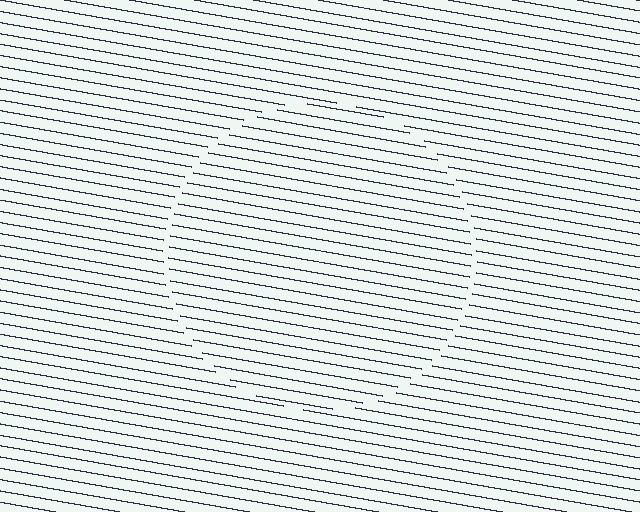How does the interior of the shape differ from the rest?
The interior of the shape contains the same grating, shifted by half a period — the contour is defined by the phase discontinuity where line-ends from the inner and outer gratings abut.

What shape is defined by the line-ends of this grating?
An illusory circle. The interior of the shape contains the same grating, shifted by half a period — the contour is defined by the phase discontinuity where line-ends from the inner and outer gratings abut.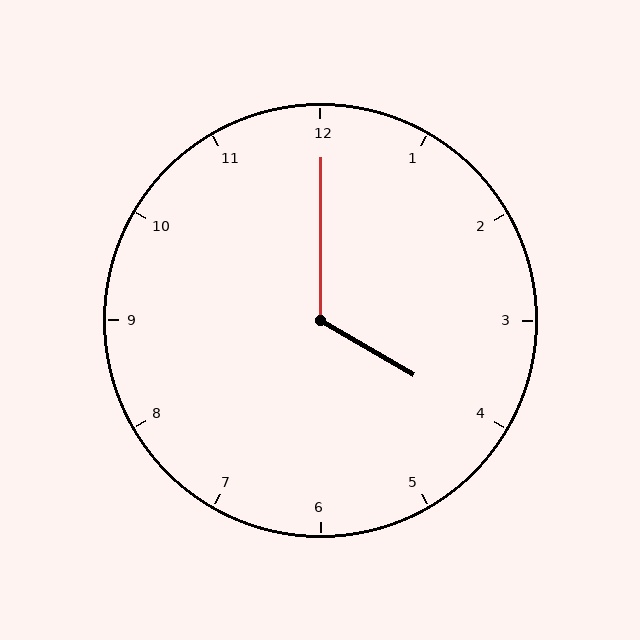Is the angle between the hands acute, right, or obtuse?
It is obtuse.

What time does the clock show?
4:00.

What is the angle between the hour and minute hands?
Approximately 120 degrees.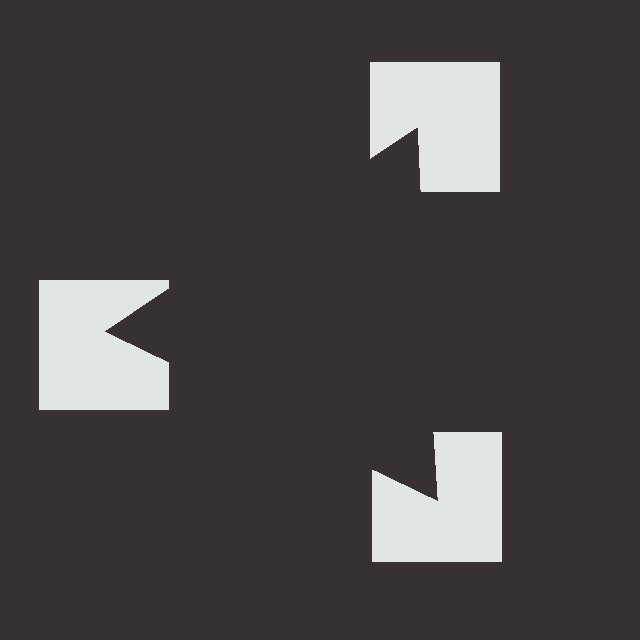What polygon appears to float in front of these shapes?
An illusory triangle — its edges are inferred from the aligned wedge cuts in the notched squares, not physically drawn.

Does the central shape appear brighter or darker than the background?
It typically appears slightly darker than the background, even though no actual brightness change is drawn.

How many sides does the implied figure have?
3 sides.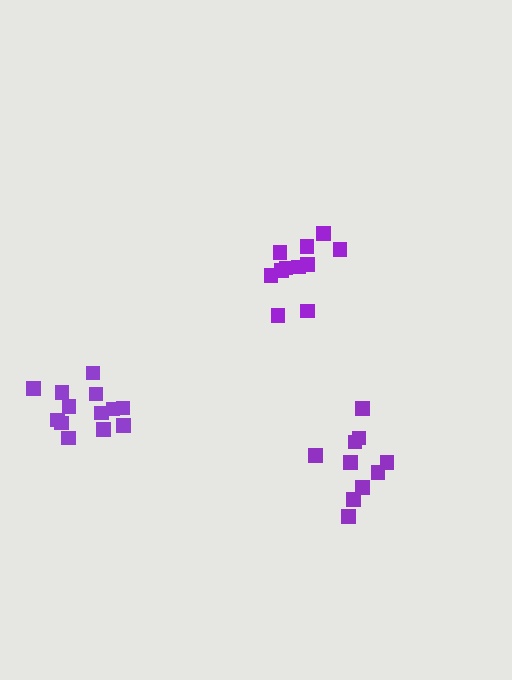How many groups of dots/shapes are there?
There are 3 groups.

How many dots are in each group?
Group 1: 11 dots, Group 2: 13 dots, Group 3: 10 dots (34 total).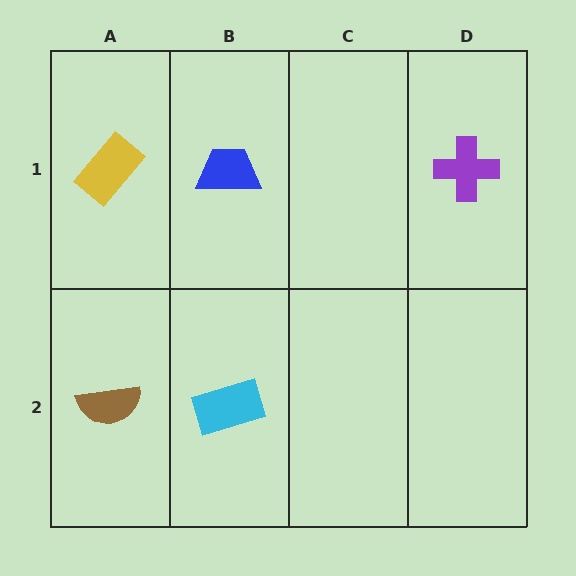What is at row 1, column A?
A yellow rectangle.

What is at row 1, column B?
A blue trapezoid.